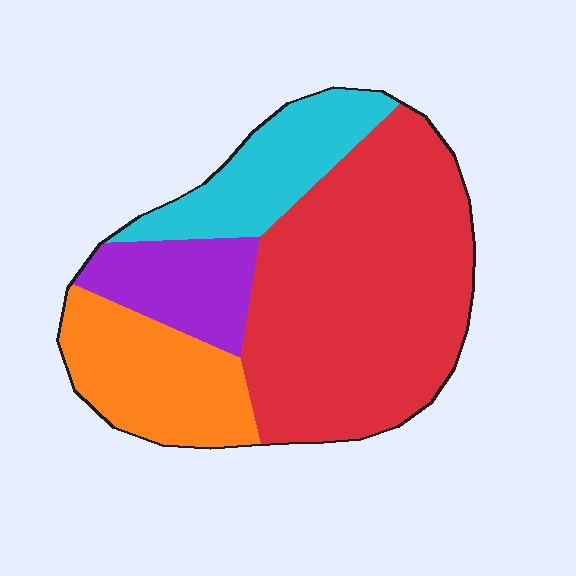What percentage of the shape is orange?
Orange covers roughly 20% of the shape.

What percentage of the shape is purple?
Purple covers roughly 15% of the shape.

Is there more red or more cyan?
Red.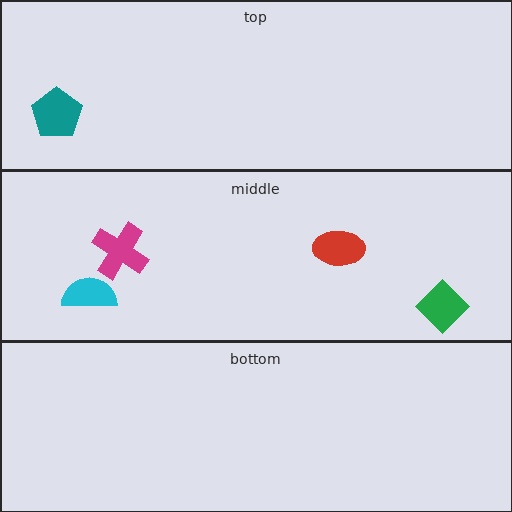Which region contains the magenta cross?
The middle region.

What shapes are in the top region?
The teal pentagon.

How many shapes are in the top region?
1.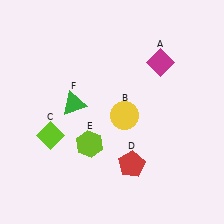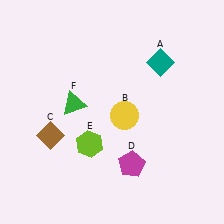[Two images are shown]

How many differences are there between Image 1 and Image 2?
There are 3 differences between the two images.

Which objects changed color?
A changed from magenta to teal. C changed from lime to brown. D changed from red to magenta.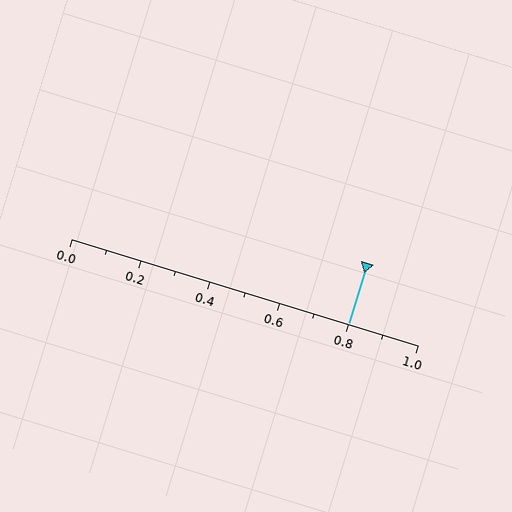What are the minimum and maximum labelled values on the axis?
The axis runs from 0.0 to 1.0.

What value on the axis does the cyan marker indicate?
The marker indicates approximately 0.8.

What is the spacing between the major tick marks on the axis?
The major ticks are spaced 0.2 apart.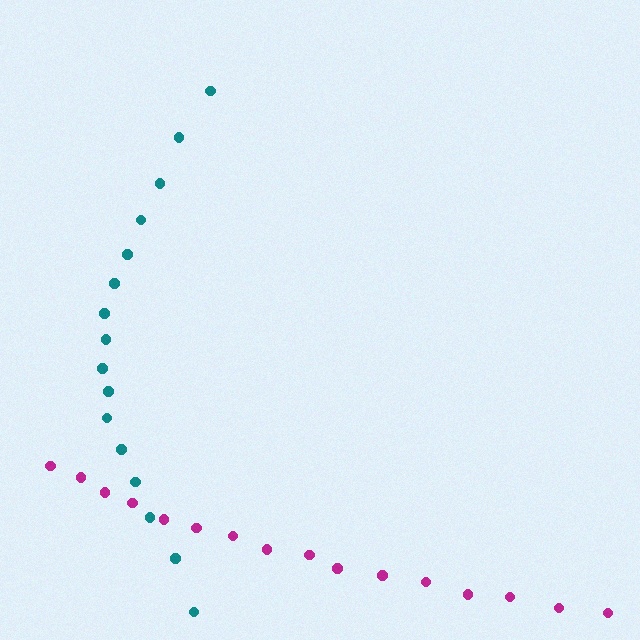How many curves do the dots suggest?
There are 2 distinct paths.